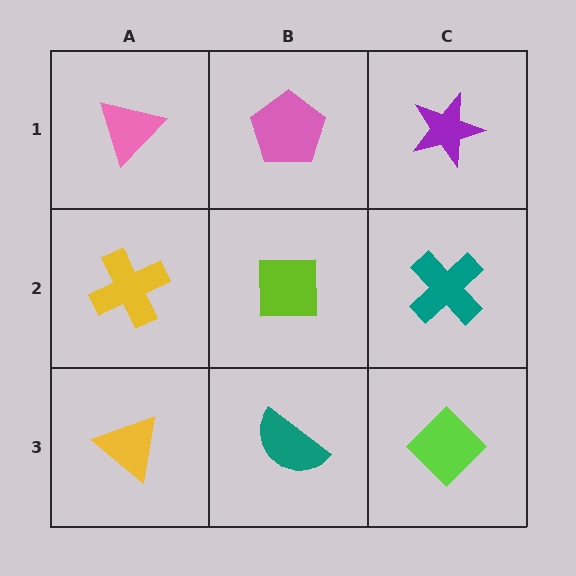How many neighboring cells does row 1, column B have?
3.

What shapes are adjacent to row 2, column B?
A pink pentagon (row 1, column B), a teal semicircle (row 3, column B), a yellow cross (row 2, column A), a teal cross (row 2, column C).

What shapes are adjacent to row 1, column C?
A teal cross (row 2, column C), a pink pentagon (row 1, column B).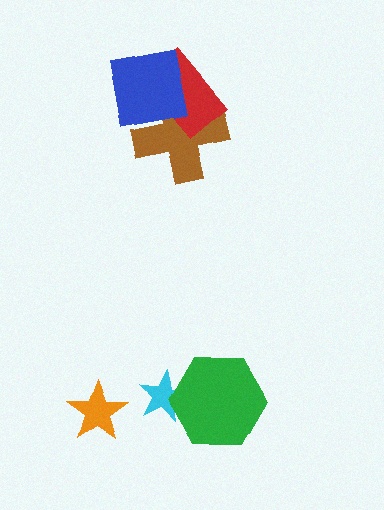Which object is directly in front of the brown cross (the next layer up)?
The red rectangle is directly in front of the brown cross.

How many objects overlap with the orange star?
0 objects overlap with the orange star.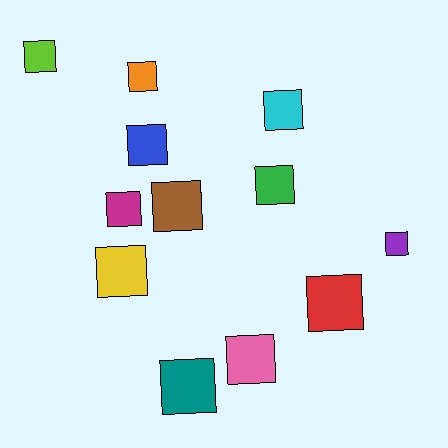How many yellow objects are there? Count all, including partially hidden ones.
There is 1 yellow object.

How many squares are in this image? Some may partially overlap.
There are 12 squares.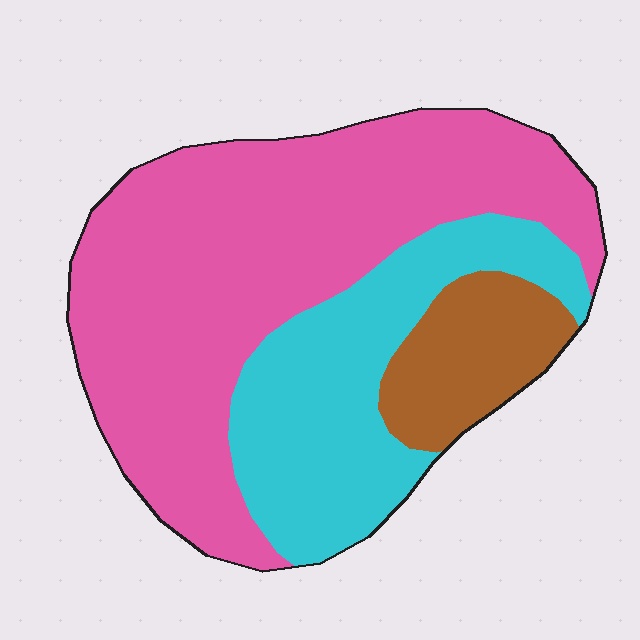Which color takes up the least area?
Brown, at roughly 15%.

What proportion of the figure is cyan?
Cyan takes up about one quarter (1/4) of the figure.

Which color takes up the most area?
Pink, at roughly 60%.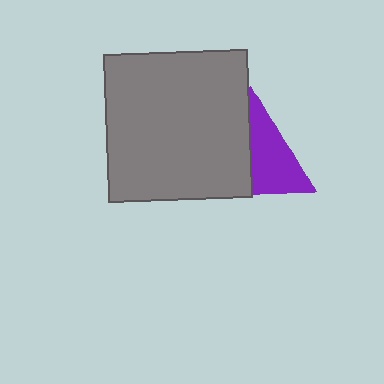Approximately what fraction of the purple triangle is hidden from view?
Roughly 49% of the purple triangle is hidden behind the gray rectangle.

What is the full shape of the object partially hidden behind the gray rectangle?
The partially hidden object is a purple triangle.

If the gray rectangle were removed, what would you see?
You would see the complete purple triangle.